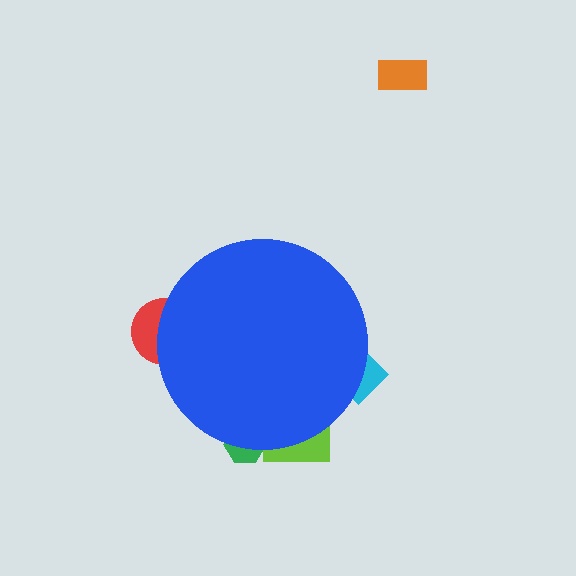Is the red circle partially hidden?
Yes, the red circle is partially hidden behind the blue circle.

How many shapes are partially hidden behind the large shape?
4 shapes are partially hidden.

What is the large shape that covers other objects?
A blue circle.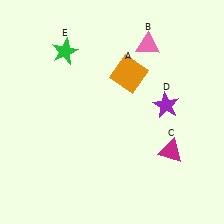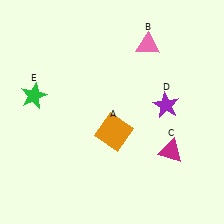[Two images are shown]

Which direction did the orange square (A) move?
The orange square (A) moved down.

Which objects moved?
The objects that moved are: the orange square (A), the green star (E).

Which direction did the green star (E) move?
The green star (E) moved down.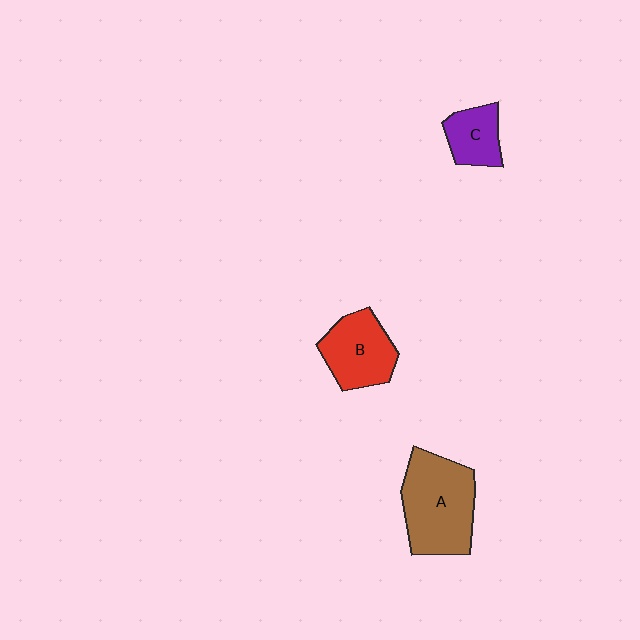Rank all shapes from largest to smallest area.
From largest to smallest: A (brown), B (red), C (purple).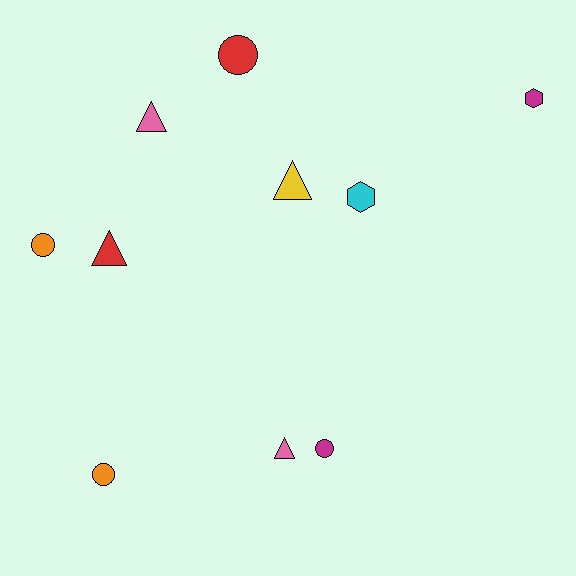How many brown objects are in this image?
There are no brown objects.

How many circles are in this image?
There are 4 circles.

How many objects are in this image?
There are 10 objects.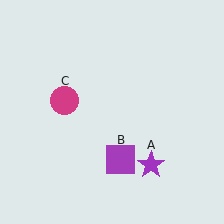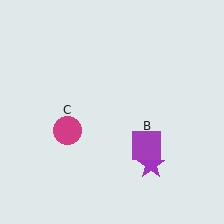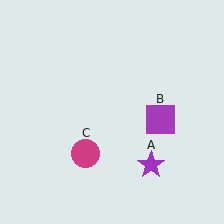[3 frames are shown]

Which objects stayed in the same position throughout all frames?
Purple star (object A) remained stationary.